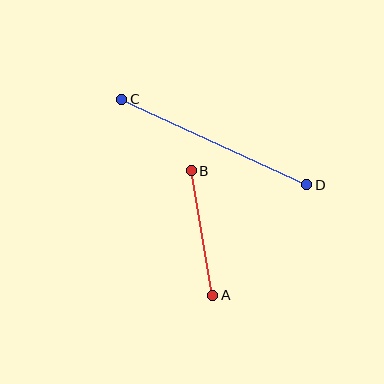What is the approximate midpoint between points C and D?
The midpoint is at approximately (214, 142) pixels.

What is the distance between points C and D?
The distance is approximately 204 pixels.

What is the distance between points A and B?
The distance is approximately 126 pixels.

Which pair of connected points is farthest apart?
Points C and D are farthest apart.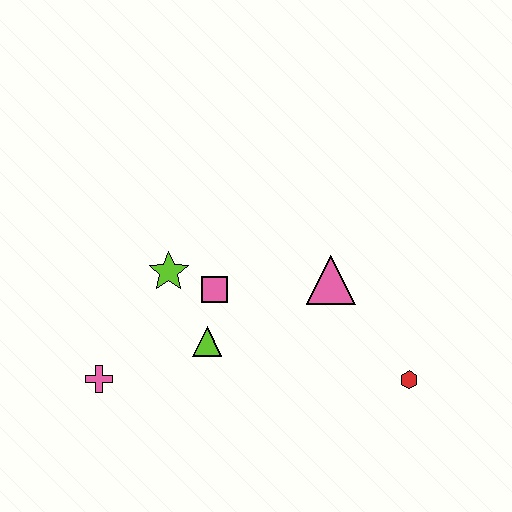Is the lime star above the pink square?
Yes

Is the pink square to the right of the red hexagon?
No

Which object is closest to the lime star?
The pink square is closest to the lime star.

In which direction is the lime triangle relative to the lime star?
The lime triangle is below the lime star.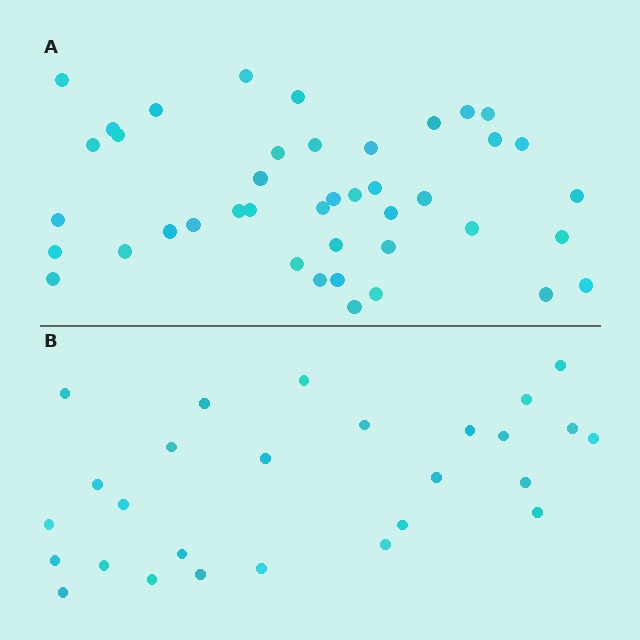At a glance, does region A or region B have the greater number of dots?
Region A (the top region) has more dots.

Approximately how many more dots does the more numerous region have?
Region A has approximately 15 more dots than region B.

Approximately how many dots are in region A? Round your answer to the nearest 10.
About 40 dots. (The exact count is 42, which rounds to 40.)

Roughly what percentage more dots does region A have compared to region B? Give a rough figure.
About 55% more.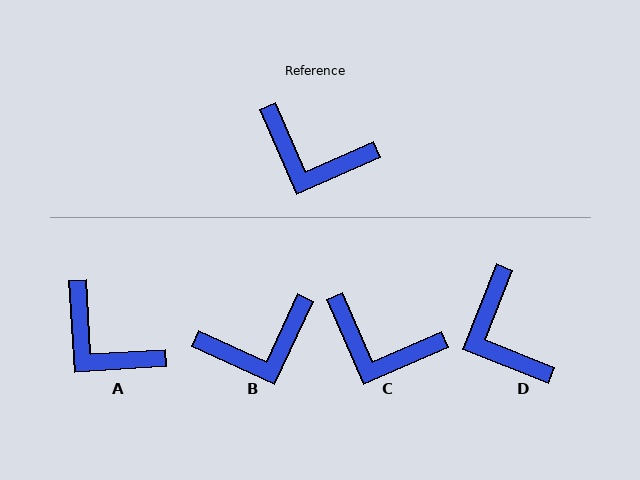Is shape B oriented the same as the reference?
No, it is off by about 41 degrees.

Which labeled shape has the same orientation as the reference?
C.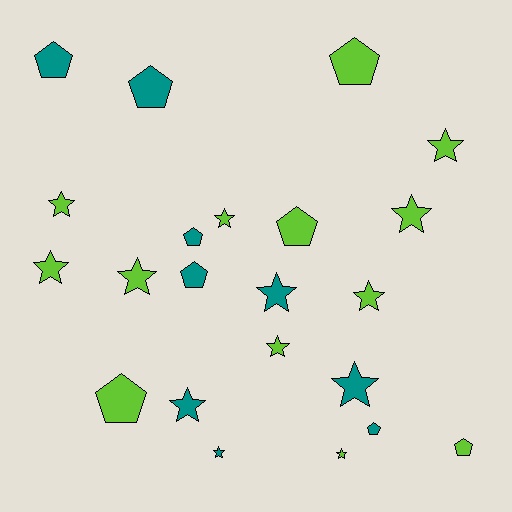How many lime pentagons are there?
There are 4 lime pentagons.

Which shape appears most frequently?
Star, with 13 objects.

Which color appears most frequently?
Lime, with 13 objects.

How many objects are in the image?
There are 22 objects.